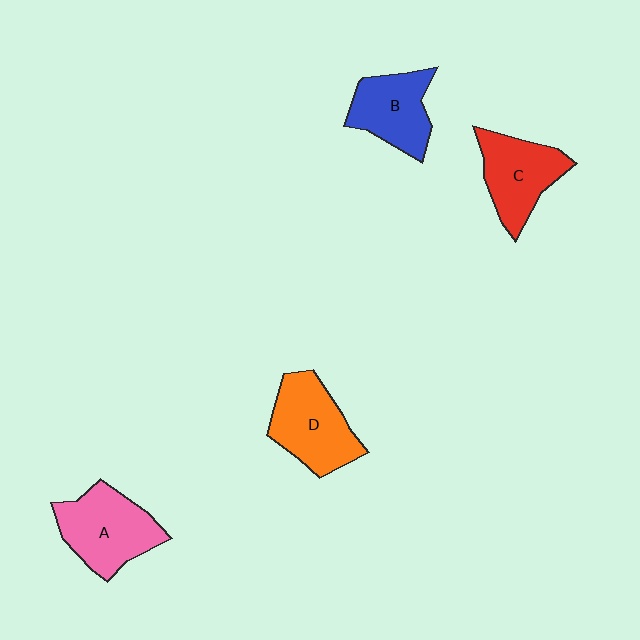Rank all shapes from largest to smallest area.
From largest to smallest: A (pink), D (orange), C (red), B (blue).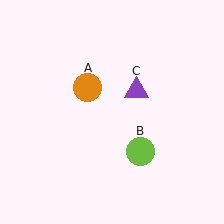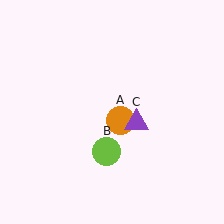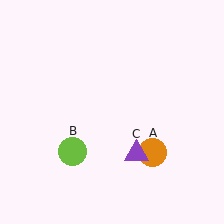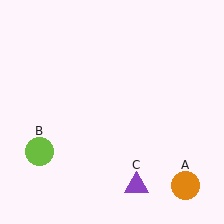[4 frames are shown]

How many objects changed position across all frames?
3 objects changed position: orange circle (object A), lime circle (object B), purple triangle (object C).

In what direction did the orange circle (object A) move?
The orange circle (object A) moved down and to the right.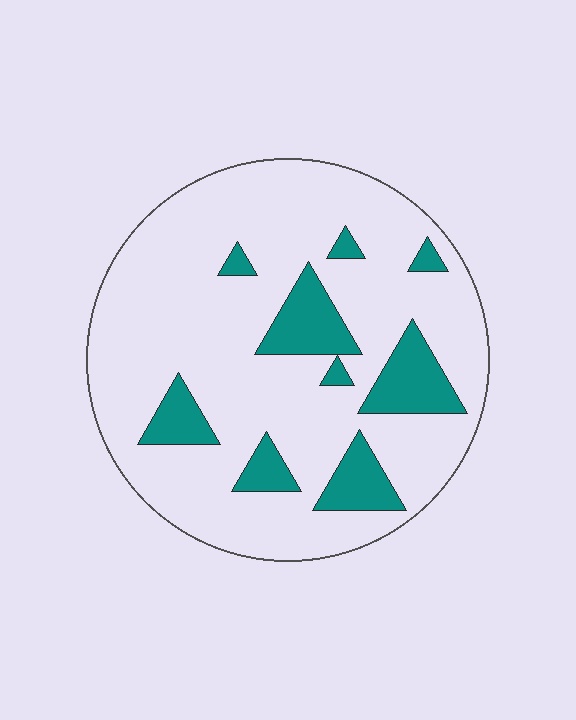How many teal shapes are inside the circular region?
9.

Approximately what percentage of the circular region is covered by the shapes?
Approximately 20%.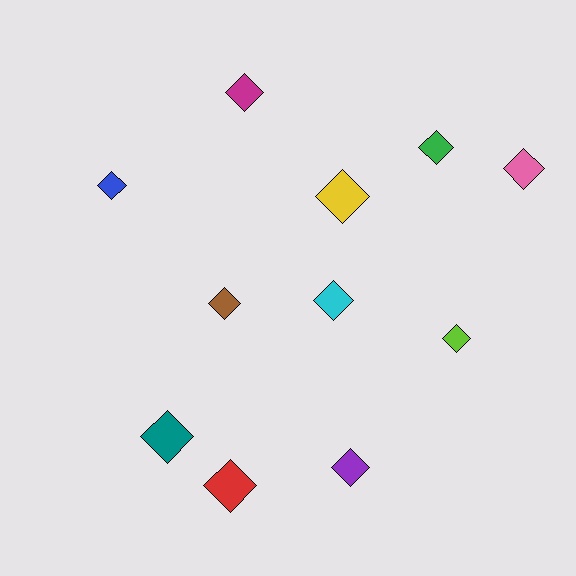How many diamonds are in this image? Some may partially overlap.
There are 11 diamonds.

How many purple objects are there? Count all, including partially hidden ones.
There is 1 purple object.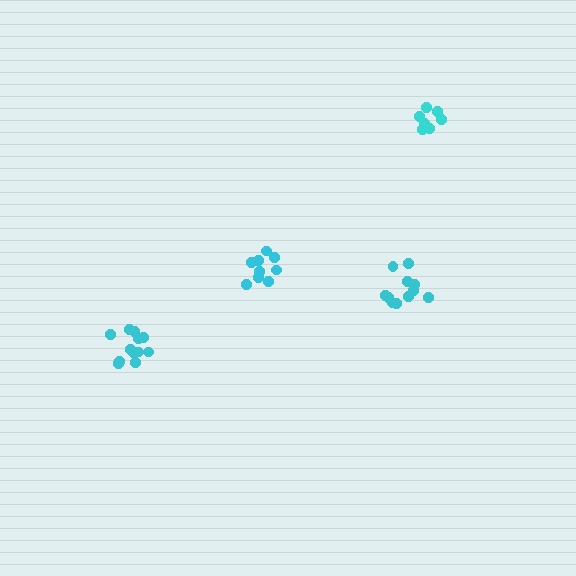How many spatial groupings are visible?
There are 4 spatial groupings.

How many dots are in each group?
Group 1: 11 dots, Group 2: 7 dots, Group 3: 12 dots, Group 4: 9 dots (39 total).